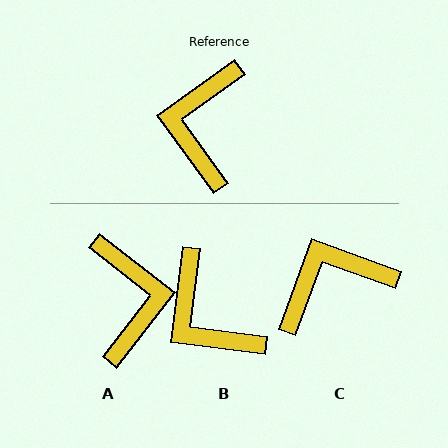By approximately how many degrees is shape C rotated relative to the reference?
Approximately 56 degrees clockwise.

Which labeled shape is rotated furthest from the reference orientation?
A, about 164 degrees away.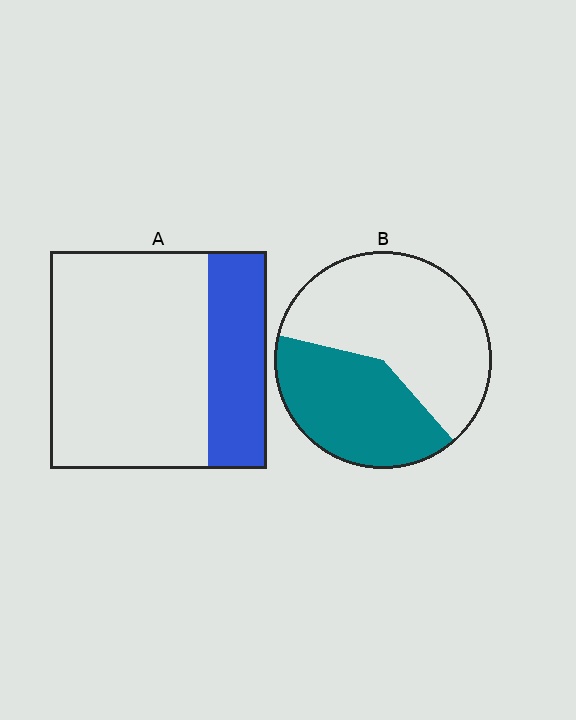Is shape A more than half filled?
No.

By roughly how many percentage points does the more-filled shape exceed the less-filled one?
By roughly 15 percentage points (B over A).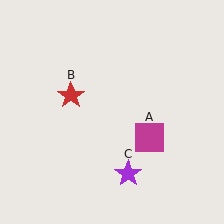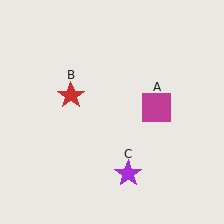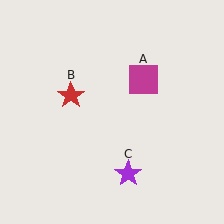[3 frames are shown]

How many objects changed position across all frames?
1 object changed position: magenta square (object A).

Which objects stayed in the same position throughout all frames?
Red star (object B) and purple star (object C) remained stationary.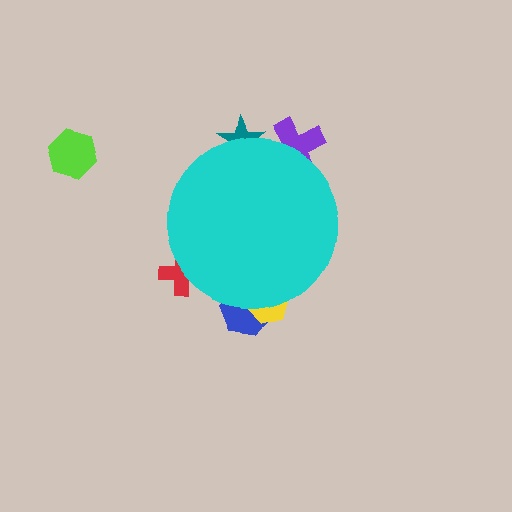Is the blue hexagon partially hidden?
Yes, the blue hexagon is partially hidden behind the cyan circle.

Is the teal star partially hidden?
Yes, the teal star is partially hidden behind the cyan circle.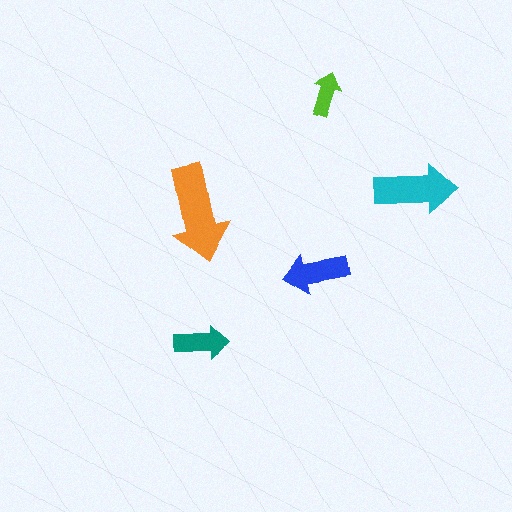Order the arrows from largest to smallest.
the orange one, the cyan one, the blue one, the teal one, the lime one.